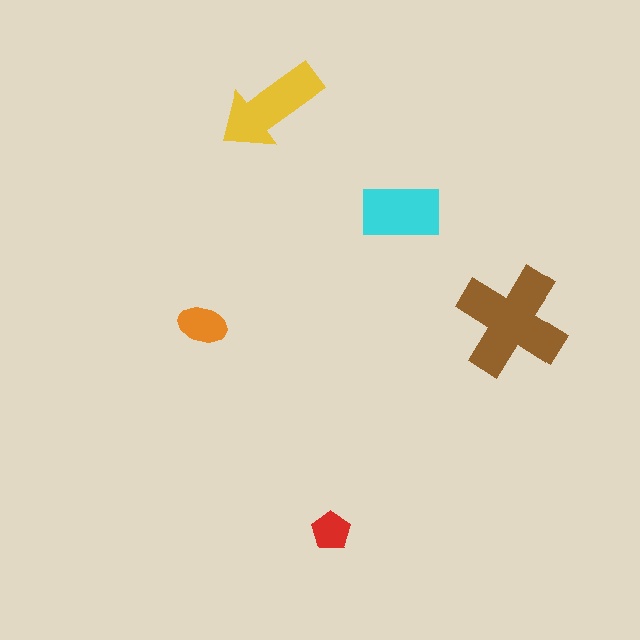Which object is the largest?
The brown cross.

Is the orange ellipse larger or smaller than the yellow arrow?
Smaller.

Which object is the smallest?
The red pentagon.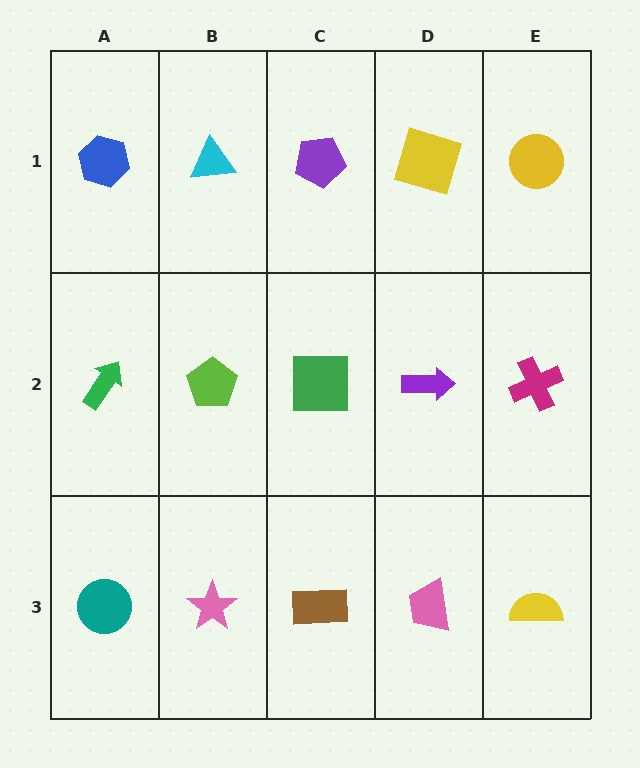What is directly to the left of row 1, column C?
A cyan triangle.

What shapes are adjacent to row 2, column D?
A yellow square (row 1, column D), a pink trapezoid (row 3, column D), a green square (row 2, column C), a magenta cross (row 2, column E).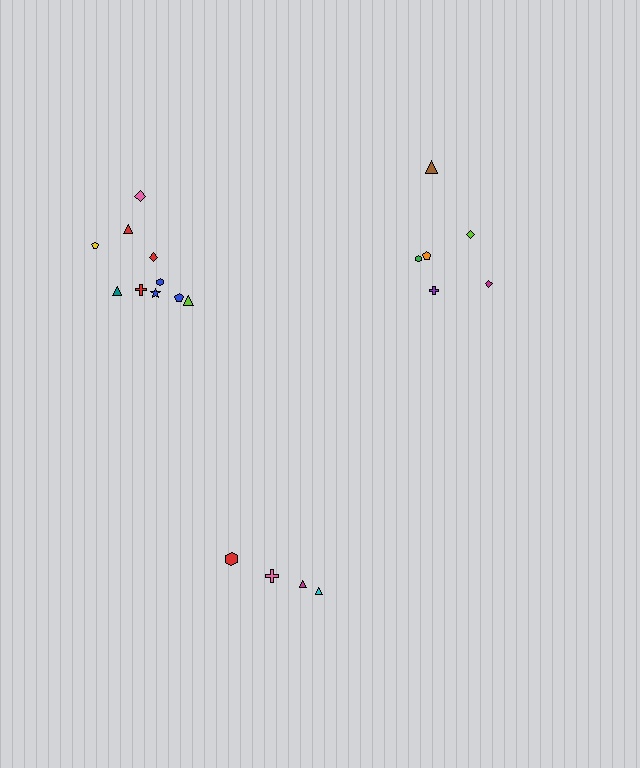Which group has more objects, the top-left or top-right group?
The top-left group.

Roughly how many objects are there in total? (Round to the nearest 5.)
Roughly 20 objects in total.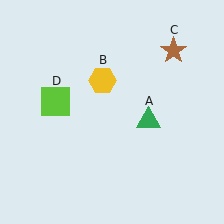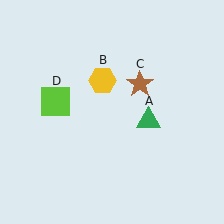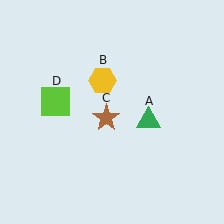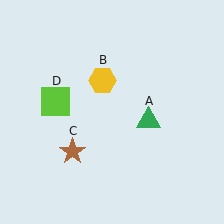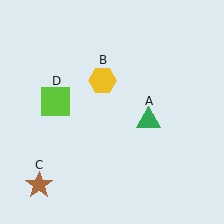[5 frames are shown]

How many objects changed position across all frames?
1 object changed position: brown star (object C).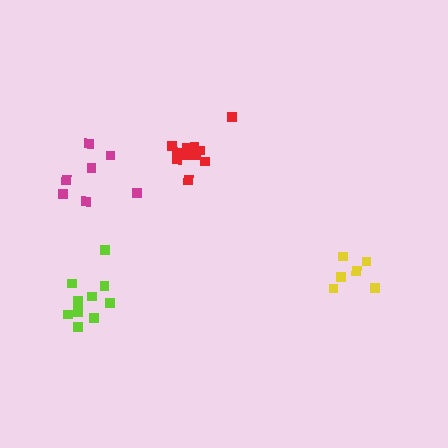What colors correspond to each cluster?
The clusters are colored: red, lime, magenta, yellow.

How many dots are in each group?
Group 1: 12 dots, Group 2: 11 dots, Group 3: 7 dots, Group 4: 6 dots (36 total).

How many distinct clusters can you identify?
There are 4 distinct clusters.